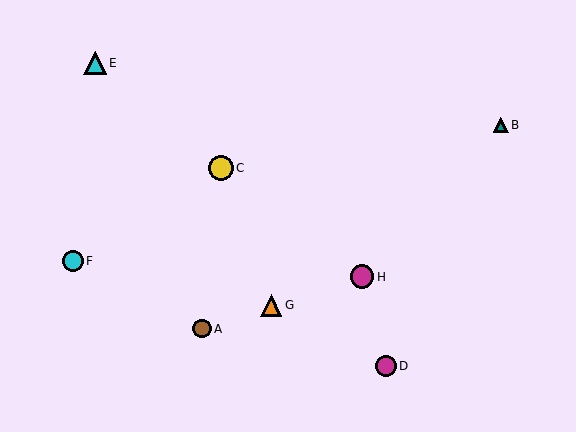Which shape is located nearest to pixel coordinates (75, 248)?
The cyan circle (labeled F) at (73, 261) is nearest to that location.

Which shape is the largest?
The yellow circle (labeled C) is the largest.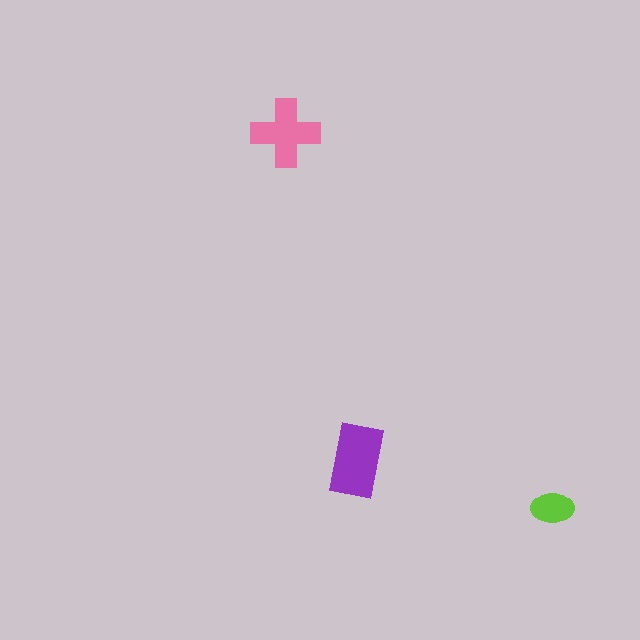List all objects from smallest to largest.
The lime ellipse, the pink cross, the purple rectangle.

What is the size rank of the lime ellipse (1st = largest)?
3rd.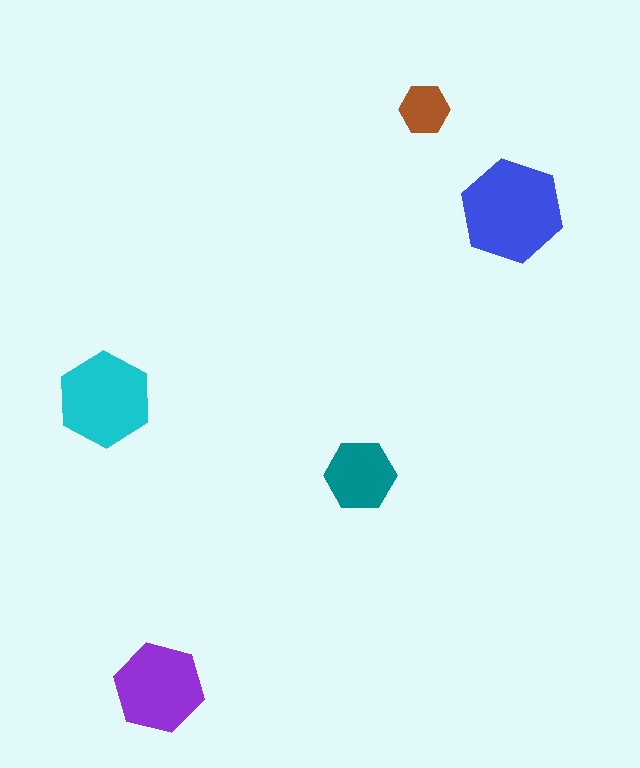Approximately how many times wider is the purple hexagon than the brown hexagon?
About 2 times wider.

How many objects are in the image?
There are 5 objects in the image.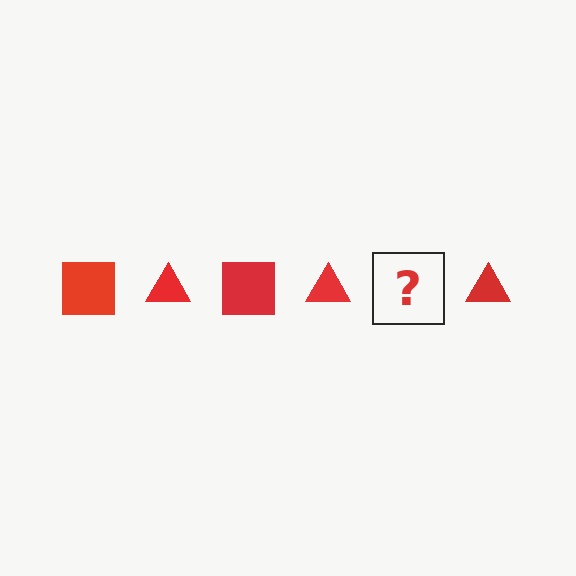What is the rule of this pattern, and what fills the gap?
The rule is that the pattern cycles through square, triangle shapes in red. The gap should be filled with a red square.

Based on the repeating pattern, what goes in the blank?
The blank should be a red square.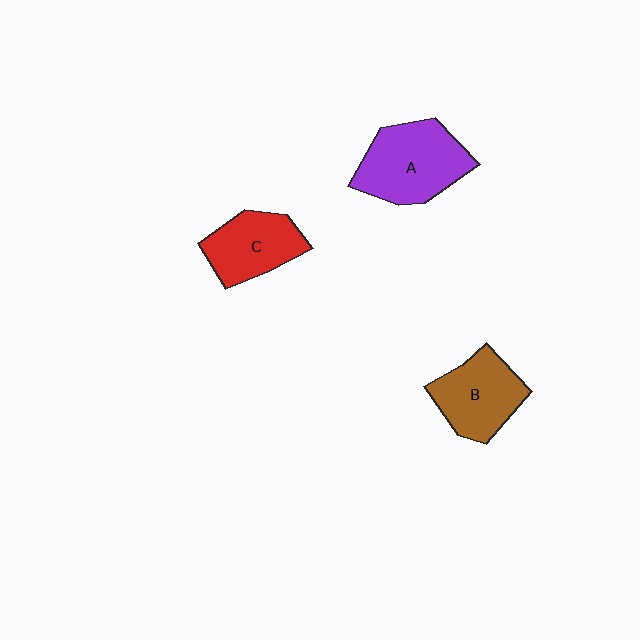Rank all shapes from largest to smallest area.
From largest to smallest: A (purple), B (brown), C (red).